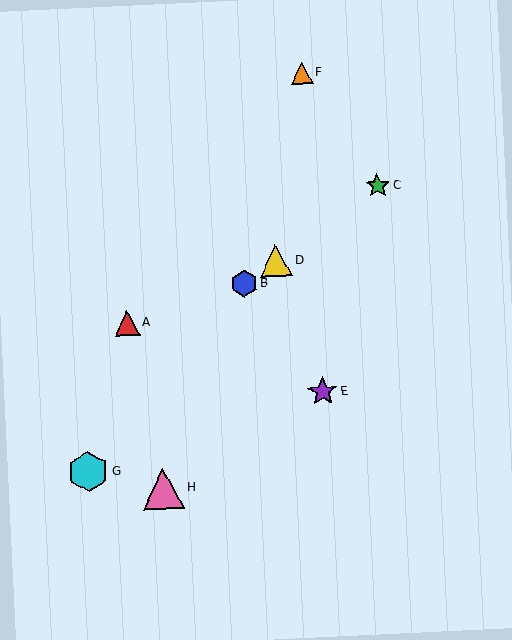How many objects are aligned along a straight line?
3 objects (B, C, D) are aligned along a straight line.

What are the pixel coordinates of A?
Object A is at (127, 323).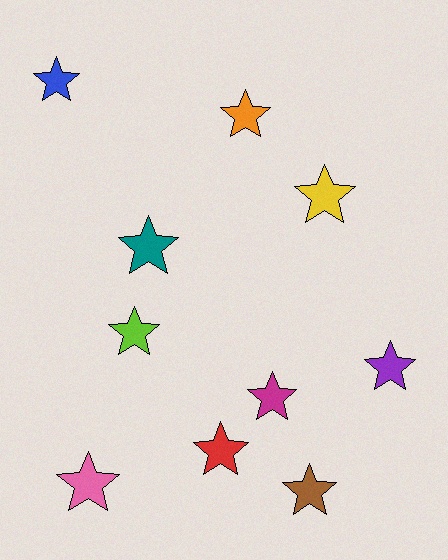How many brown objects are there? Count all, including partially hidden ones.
There is 1 brown object.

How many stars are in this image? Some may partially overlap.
There are 10 stars.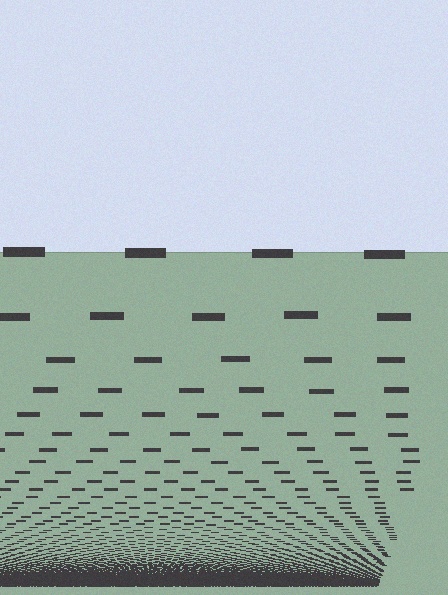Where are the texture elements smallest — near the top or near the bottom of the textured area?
Near the bottom.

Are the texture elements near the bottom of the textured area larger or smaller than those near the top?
Smaller. The gradient is inverted — elements near the bottom are smaller and denser.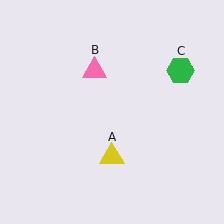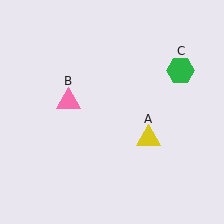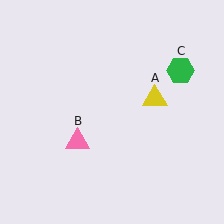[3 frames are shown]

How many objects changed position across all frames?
2 objects changed position: yellow triangle (object A), pink triangle (object B).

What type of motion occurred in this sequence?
The yellow triangle (object A), pink triangle (object B) rotated counterclockwise around the center of the scene.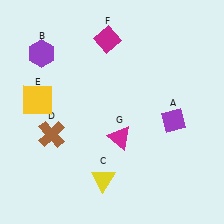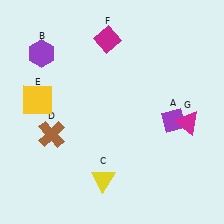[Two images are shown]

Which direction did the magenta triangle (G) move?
The magenta triangle (G) moved right.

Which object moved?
The magenta triangle (G) moved right.